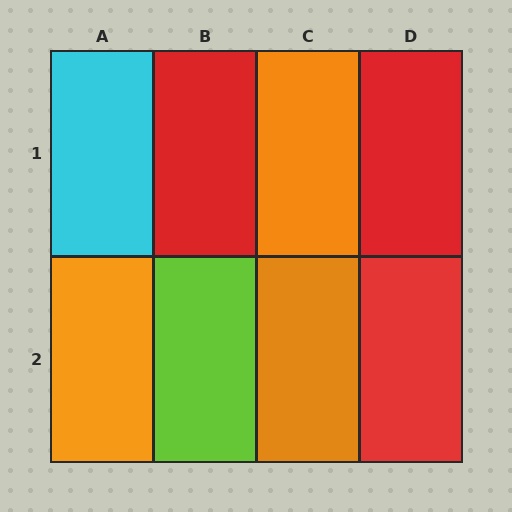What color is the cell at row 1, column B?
Red.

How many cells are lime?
1 cell is lime.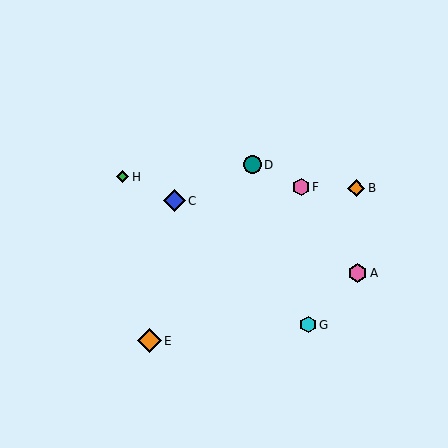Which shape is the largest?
The orange diamond (labeled E) is the largest.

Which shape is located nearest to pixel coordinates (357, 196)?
The orange diamond (labeled B) at (356, 188) is nearest to that location.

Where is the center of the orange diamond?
The center of the orange diamond is at (149, 341).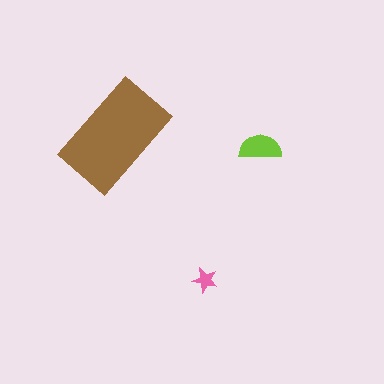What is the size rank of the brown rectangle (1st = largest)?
1st.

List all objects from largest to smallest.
The brown rectangle, the lime semicircle, the pink star.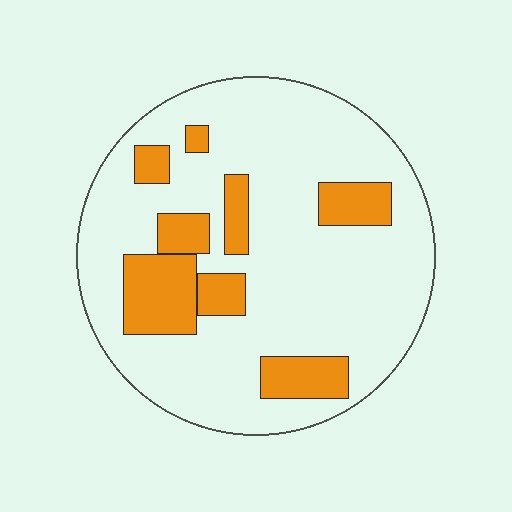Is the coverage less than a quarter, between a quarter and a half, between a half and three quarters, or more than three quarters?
Less than a quarter.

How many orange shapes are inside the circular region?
8.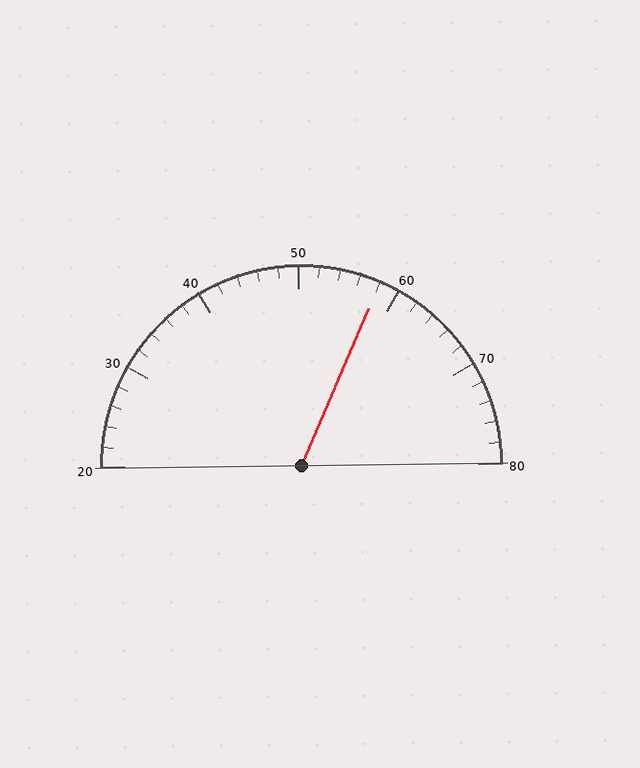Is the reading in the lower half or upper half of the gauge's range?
The reading is in the upper half of the range (20 to 80).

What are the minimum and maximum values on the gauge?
The gauge ranges from 20 to 80.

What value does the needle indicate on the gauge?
The needle indicates approximately 58.